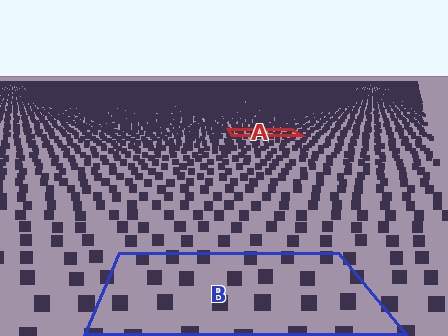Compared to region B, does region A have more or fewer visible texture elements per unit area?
Region A has more texture elements per unit area — they are packed more densely because it is farther away.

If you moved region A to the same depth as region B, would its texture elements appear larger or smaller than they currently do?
They would appear larger. At a closer depth, the same texture elements are projected at a bigger on-screen size.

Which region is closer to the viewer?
Region B is closer. The texture elements there are larger and more spread out.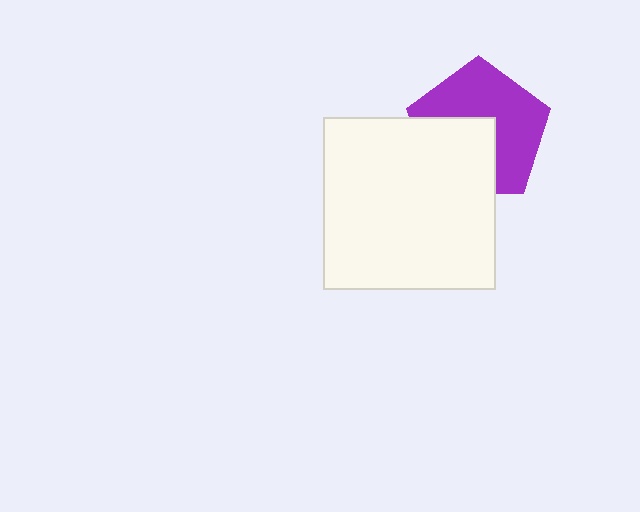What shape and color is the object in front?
The object in front is a white square.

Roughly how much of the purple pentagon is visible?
About half of it is visible (roughly 59%).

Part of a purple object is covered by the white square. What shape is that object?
It is a pentagon.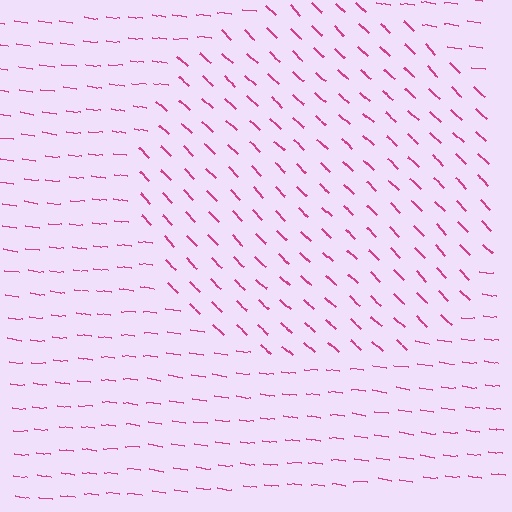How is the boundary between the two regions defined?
The boundary is defined purely by a change in line orientation (approximately 37 degrees difference). All lines are the same color and thickness.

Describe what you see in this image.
The image is filled with small magenta line segments. A circle region in the image has lines oriented differently from the surrounding lines, creating a visible texture boundary.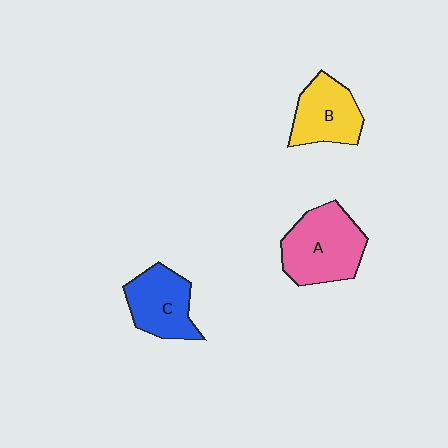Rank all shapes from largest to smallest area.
From largest to smallest: A (pink), C (blue), B (yellow).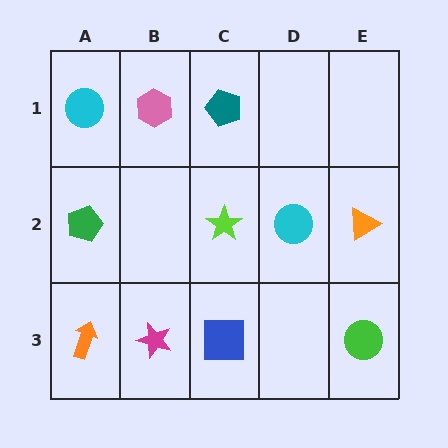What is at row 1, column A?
A cyan circle.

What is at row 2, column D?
A cyan circle.